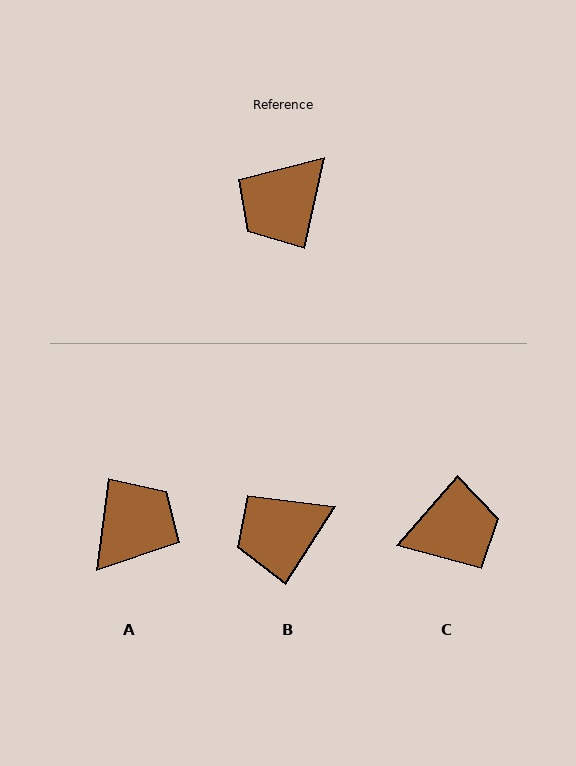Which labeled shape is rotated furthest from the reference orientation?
A, about 176 degrees away.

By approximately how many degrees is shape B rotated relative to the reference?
Approximately 21 degrees clockwise.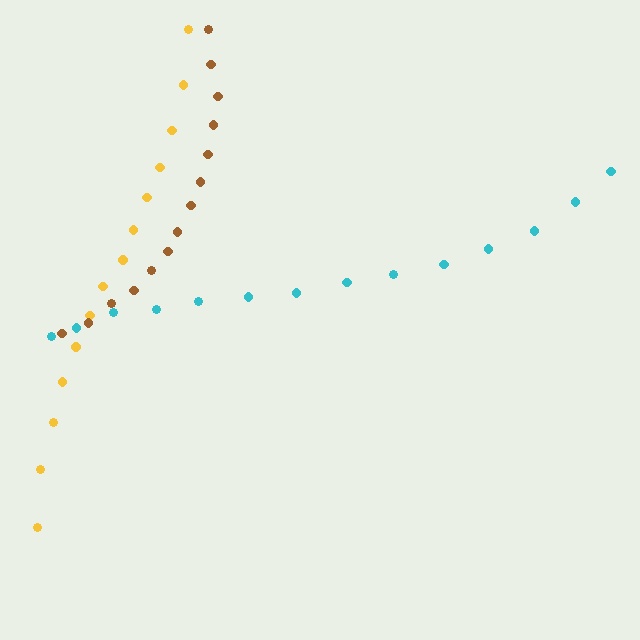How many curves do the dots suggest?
There are 3 distinct paths.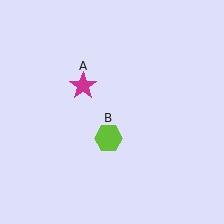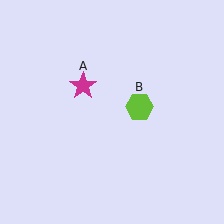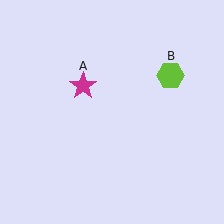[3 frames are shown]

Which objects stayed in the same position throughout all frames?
Magenta star (object A) remained stationary.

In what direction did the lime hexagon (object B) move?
The lime hexagon (object B) moved up and to the right.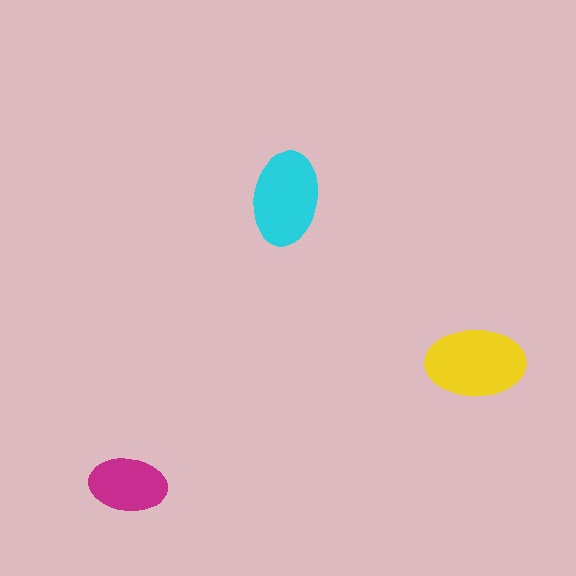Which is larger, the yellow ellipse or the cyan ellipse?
The yellow one.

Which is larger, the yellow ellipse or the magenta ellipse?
The yellow one.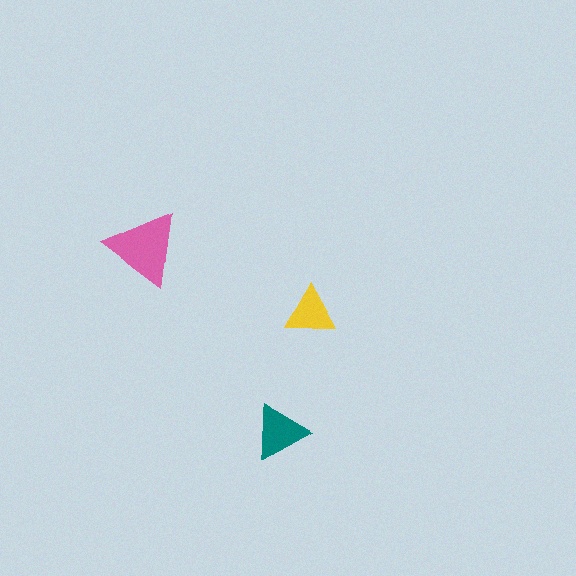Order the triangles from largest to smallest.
the pink one, the teal one, the yellow one.